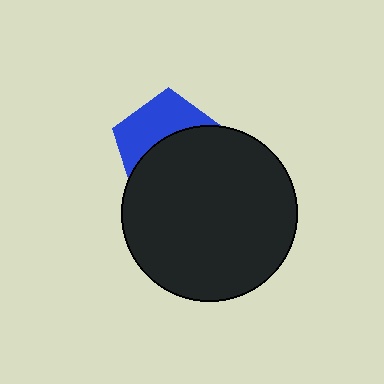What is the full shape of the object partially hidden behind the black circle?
The partially hidden object is a blue pentagon.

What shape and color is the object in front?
The object in front is a black circle.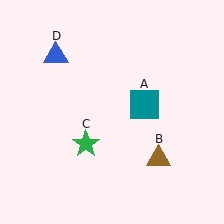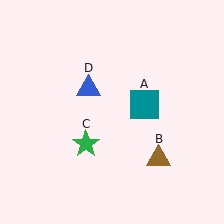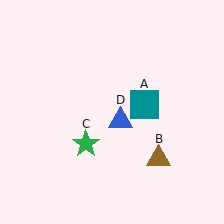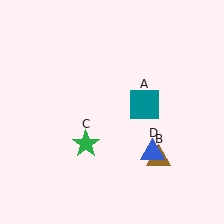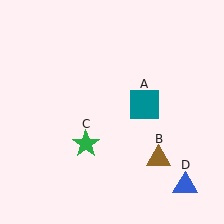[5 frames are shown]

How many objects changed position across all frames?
1 object changed position: blue triangle (object D).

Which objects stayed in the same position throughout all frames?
Teal square (object A) and brown triangle (object B) and green star (object C) remained stationary.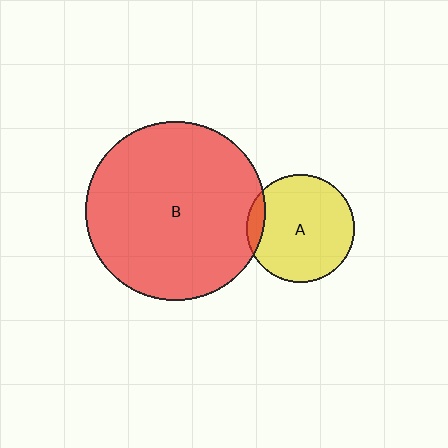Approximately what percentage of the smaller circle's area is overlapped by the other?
Approximately 10%.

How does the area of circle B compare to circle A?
Approximately 2.8 times.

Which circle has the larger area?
Circle B (red).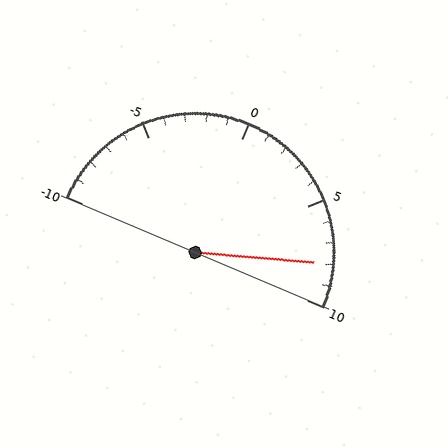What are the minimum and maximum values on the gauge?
The gauge ranges from -10 to 10.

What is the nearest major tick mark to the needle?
The nearest major tick mark is 10.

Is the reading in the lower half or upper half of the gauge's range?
The reading is in the upper half of the range (-10 to 10).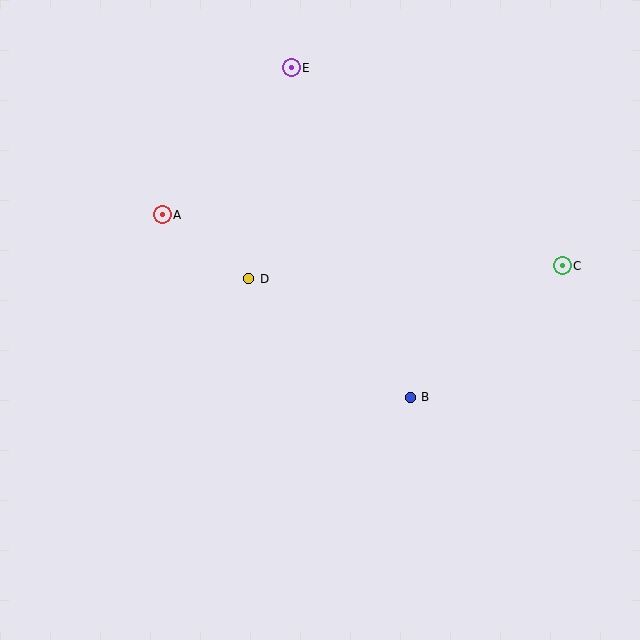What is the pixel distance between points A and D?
The distance between A and D is 107 pixels.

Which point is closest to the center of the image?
Point D at (249, 279) is closest to the center.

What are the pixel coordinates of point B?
Point B is at (410, 397).